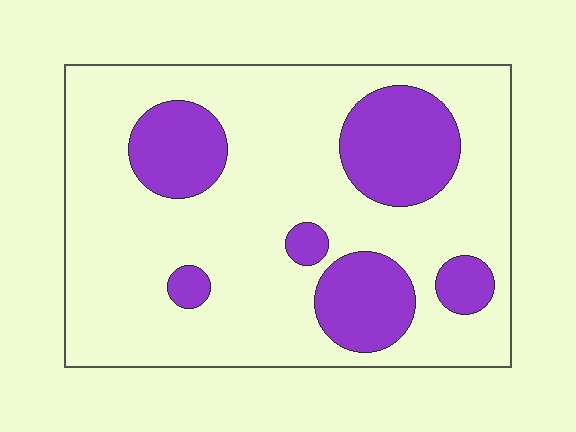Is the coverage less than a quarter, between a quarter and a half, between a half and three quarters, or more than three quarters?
Less than a quarter.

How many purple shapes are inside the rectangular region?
6.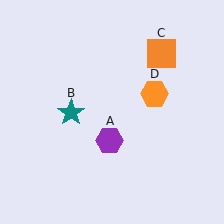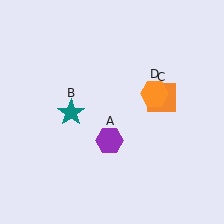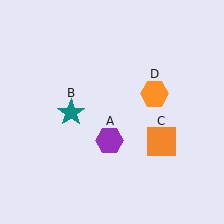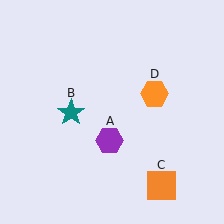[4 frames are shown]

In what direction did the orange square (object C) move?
The orange square (object C) moved down.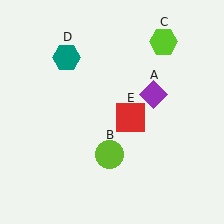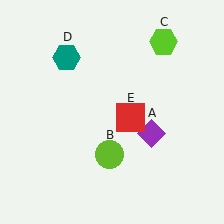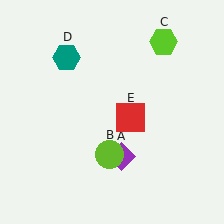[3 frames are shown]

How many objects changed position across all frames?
1 object changed position: purple diamond (object A).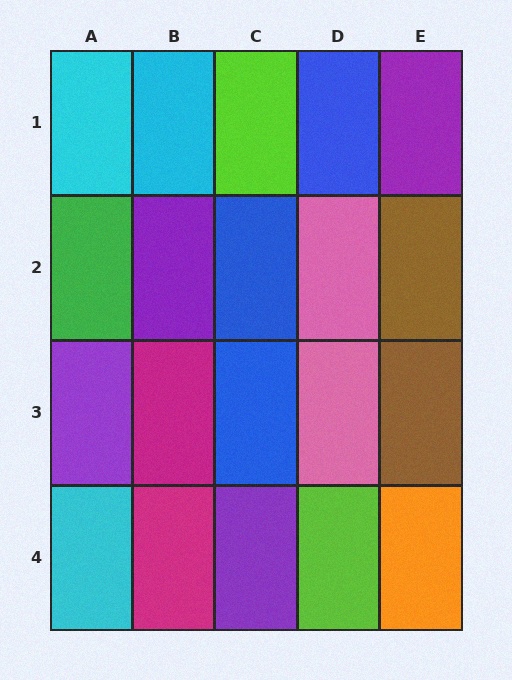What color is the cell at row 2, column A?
Green.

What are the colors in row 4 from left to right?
Cyan, magenta, purple, lime, orange.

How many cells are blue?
3 cells are blue.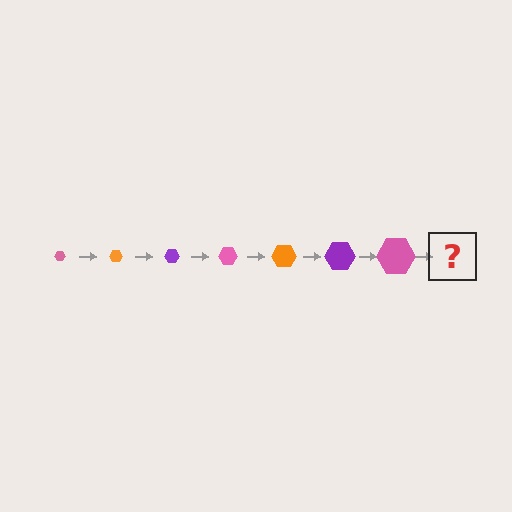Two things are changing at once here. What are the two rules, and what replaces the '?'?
The two rules are that the hexagon grows larger each step and the color cycles through pink, orange, and purple. The '?' should be an orange hexagon, larger than the previous one.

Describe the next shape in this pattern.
It should be an orange hexagon, larger than the previous one.